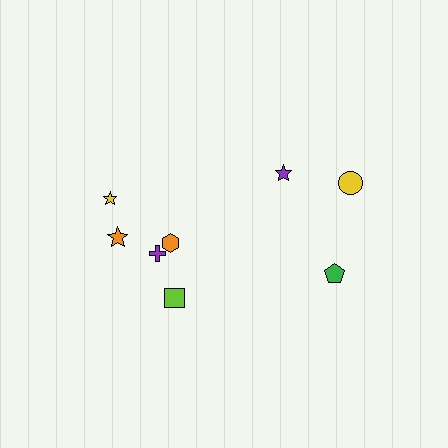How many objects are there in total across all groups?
There are 8 objects.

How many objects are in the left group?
There are 5 objects.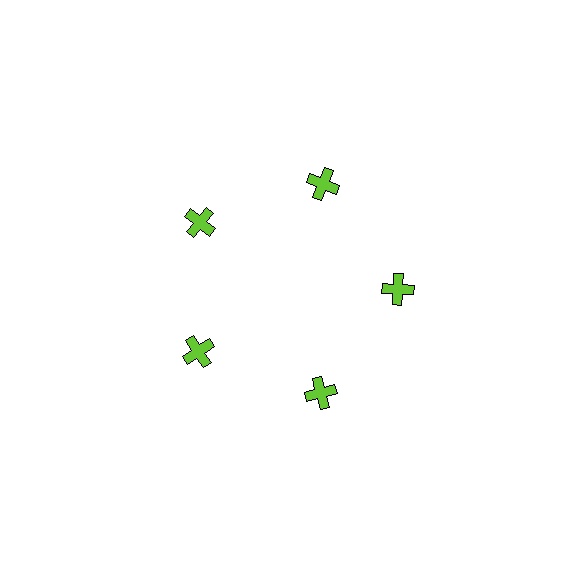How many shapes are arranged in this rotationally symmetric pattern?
There are 5 shapes, arranged in 5 groups of 1.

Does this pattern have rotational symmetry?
Yes, this pattern has 5-fold rotational symmetry. It looks the same after rotating 72 degrees around the center.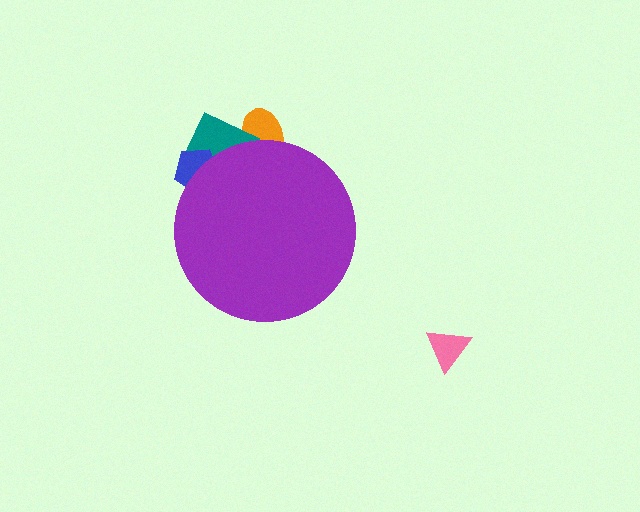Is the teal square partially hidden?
Yes, the teal square is partially hidden behind the purple circle.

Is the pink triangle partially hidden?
No, the pink triangle is fully visible.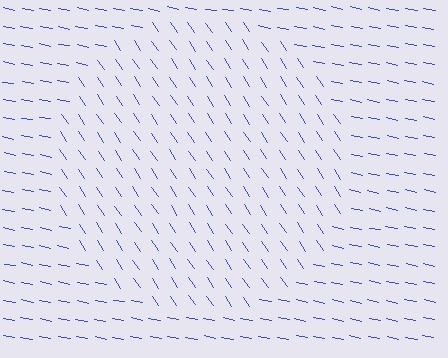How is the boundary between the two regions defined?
The boundary is defined purely by a change in line orientation (approximately 45 degrees difference). All lines are the same color and thickness.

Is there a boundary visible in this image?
Yes, there is a texture boundary formed by a change in line orientation.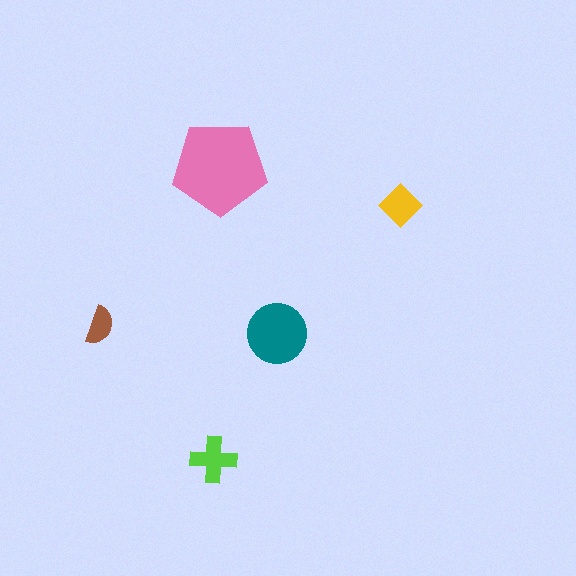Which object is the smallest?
The brown semicircle.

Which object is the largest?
The pink pentagon.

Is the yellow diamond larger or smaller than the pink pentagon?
Smaller.